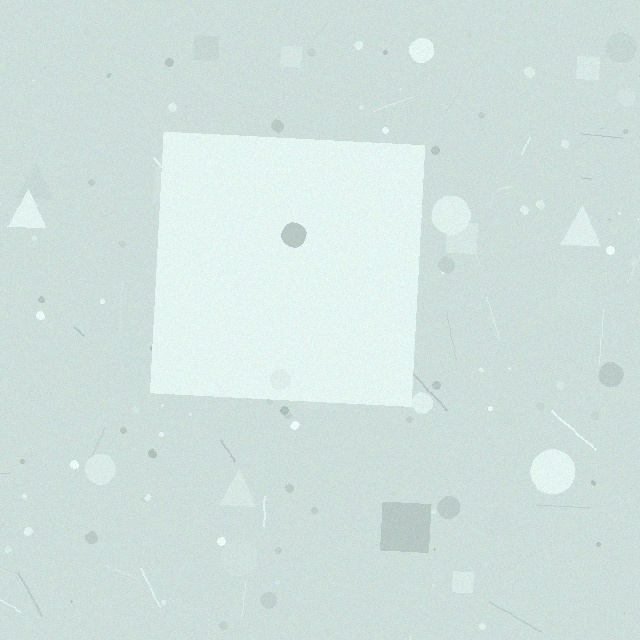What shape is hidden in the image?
A square is hidden in the image.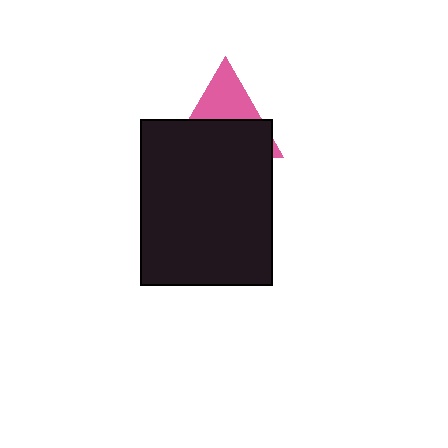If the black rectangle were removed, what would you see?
You would see the complete pink triangle.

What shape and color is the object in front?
The object in front is a black rectangle.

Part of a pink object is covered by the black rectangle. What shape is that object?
It is a triangle.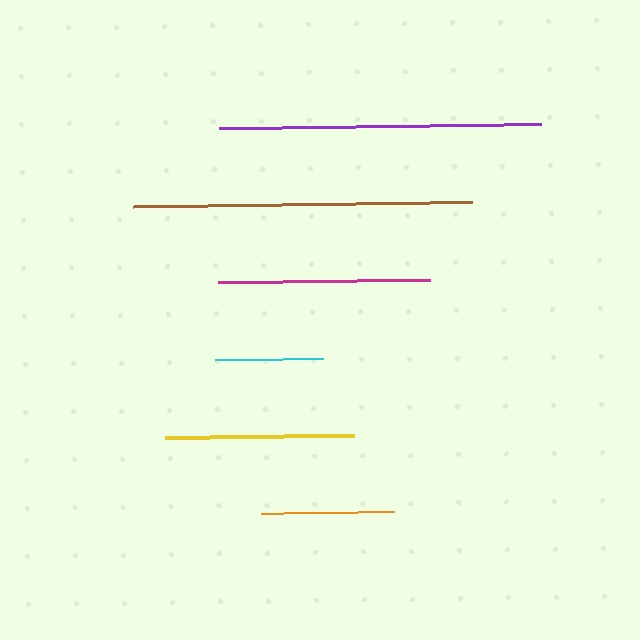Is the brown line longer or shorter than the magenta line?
The brown line is longer than the magenta line.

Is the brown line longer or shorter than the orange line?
The brown line is longer than the orange line.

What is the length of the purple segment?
The purple segment is approximately 322 pixels long.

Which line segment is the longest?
The brown line is the longest at approximately 339 pixels.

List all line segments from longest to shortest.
From longest to shortest: brown, purple, magenta, yellow, orange, cyan.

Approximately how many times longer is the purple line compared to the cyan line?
The purple line is approximately 3.0 times the length of the cyan line.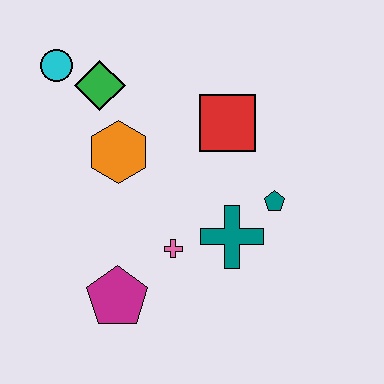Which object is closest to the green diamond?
The cyan circle is closest to the green diamond.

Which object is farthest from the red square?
The magenta pentagon is farthest from the red square.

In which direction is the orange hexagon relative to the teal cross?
The orange hexagon is to the left of the teal cross.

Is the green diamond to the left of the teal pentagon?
Yes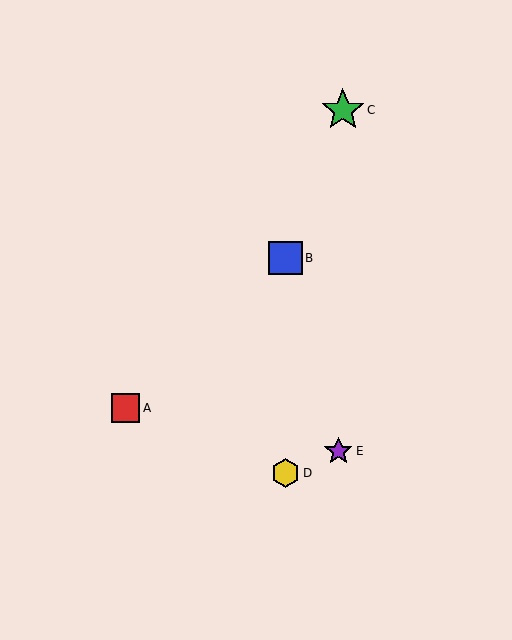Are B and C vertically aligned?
No, B is at x≈286 and C is at x≈343.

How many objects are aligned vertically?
2 objects (B, D) are aligned vertically.